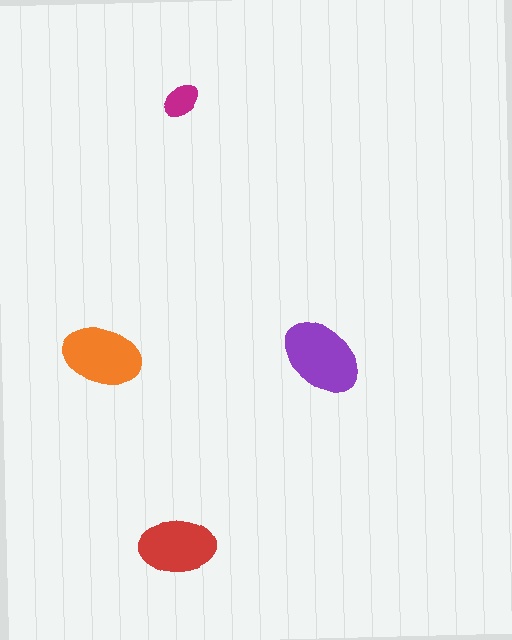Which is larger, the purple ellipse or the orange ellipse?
The purple one.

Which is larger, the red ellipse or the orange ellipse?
The orange one.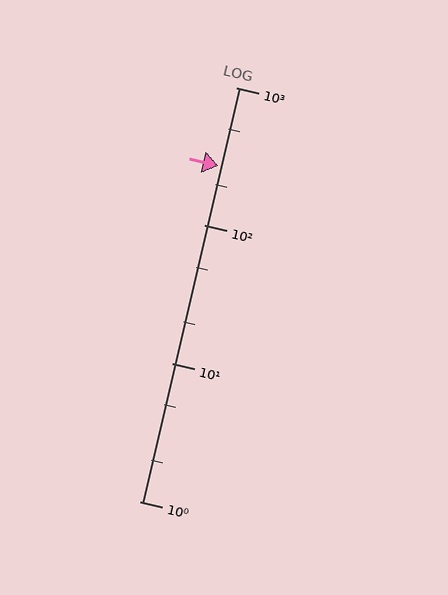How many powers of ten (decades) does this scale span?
The scale spans 3 decades, from 1 to 1000.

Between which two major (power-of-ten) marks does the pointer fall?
The pointer is between 100 and 1000.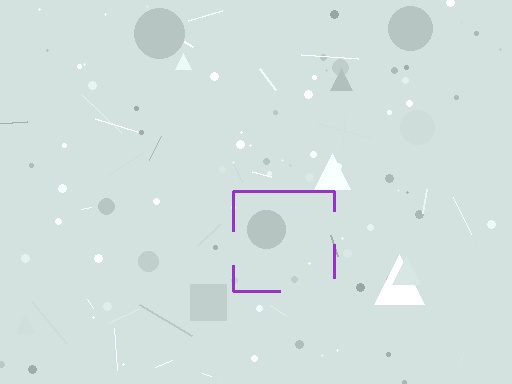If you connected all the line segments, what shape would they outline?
They would outline a square.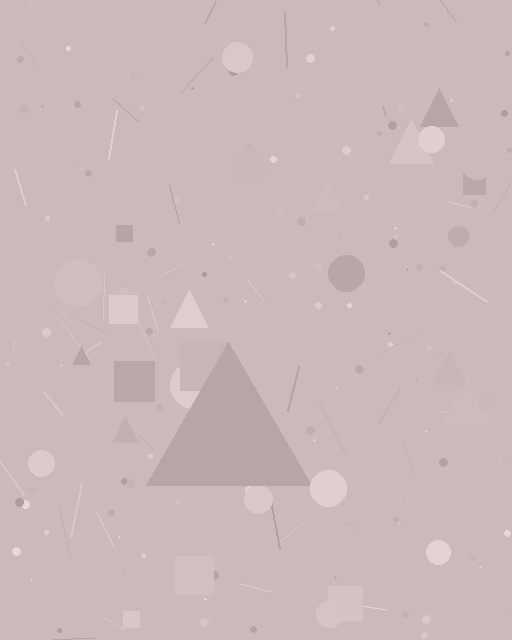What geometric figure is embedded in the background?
A triangle is embedded in the background.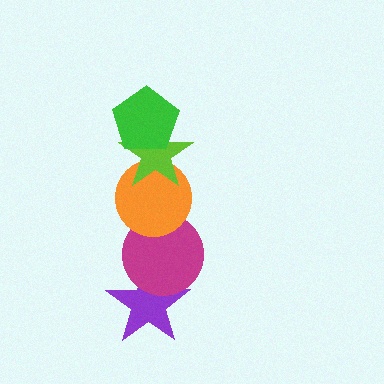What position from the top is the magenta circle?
The magenta circle is 4th from the top.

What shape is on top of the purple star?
The magenta circle is on top of the purple star.